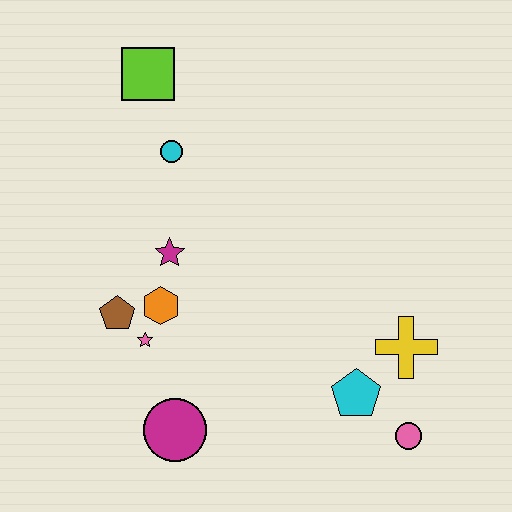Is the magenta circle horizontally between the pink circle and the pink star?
Yes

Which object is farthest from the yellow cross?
The lime square is farthest from the yellow cross.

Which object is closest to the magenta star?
The orange hexagon is closest to the magenta star.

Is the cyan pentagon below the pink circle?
No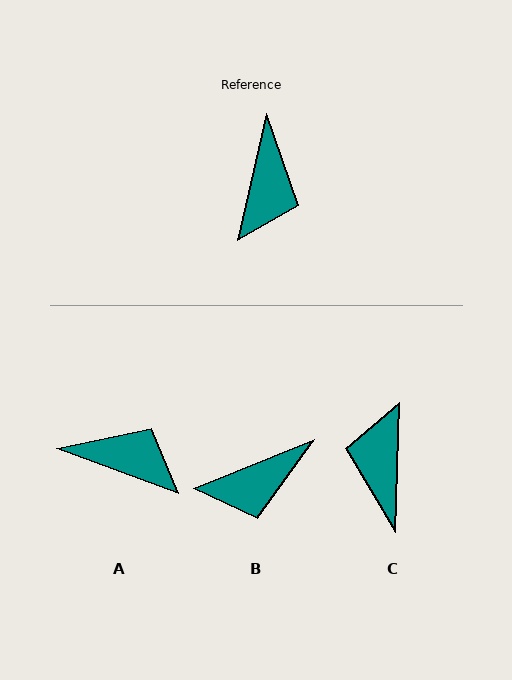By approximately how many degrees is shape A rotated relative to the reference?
Approximately 83 degrees counter-clockwise.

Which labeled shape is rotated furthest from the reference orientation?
C, about 169 degrees away.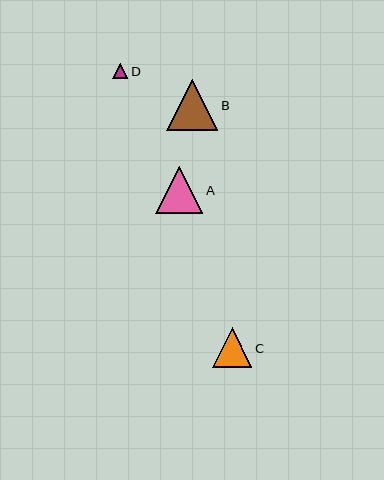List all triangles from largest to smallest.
From largest to smallest: B, A, C, D.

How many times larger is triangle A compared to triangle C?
Triangle A is approximately 1.2 times the size of triangle C.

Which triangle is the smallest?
Triangle D is the smallest with a size of approximately 15 pixels.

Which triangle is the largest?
Triangle B is the largest with a size of approximately 51 pixels.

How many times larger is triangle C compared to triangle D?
Triangle C is approximately 2.6 times the size of triangle D.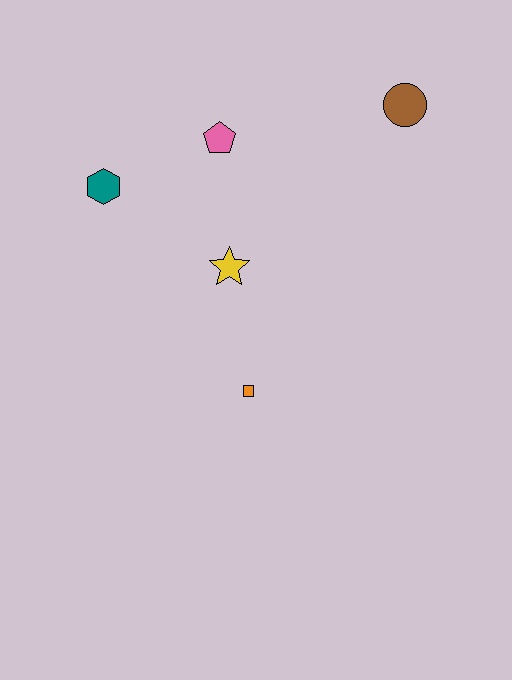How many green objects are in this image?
There are no green objects.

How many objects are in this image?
There are 5 objects.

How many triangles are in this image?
There are no triangles.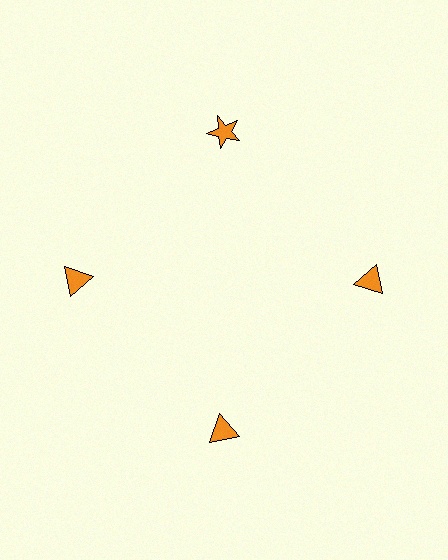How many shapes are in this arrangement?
There are 4 shapes arranged in a ring pattern.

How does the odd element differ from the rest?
It has a different shape: star instead of triangle.